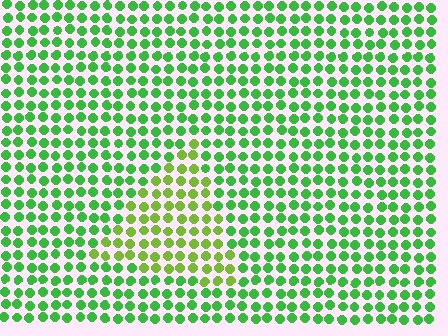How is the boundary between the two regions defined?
The boundary is defined purely by a slight shift in hue (about 33 degrees). Spacing, size, and orientation are identical on both sides.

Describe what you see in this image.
The image is filled with small green elements in a uniform arrangement. A triangle-shaped region is visible where the elements are tinted to a slightly different hue, forming a subtle color boundary.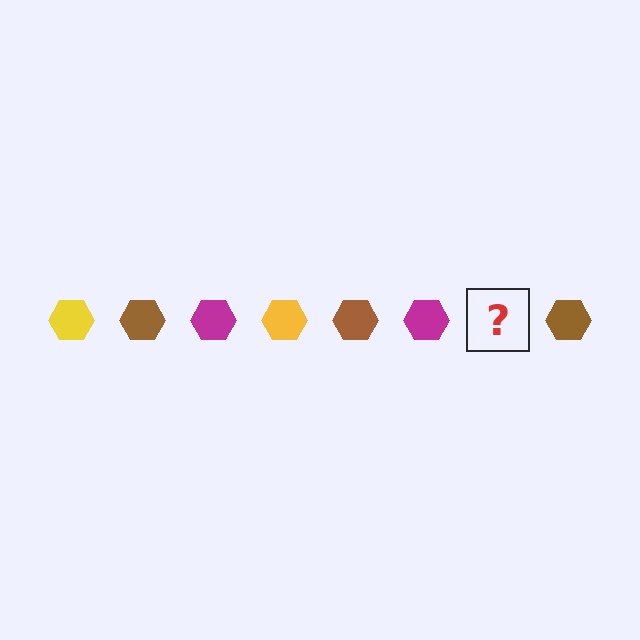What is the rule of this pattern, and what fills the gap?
The rule is that the pattern cycles through yellow, brown, magenta hexagons. The gap should be filled with a yellow hexagon.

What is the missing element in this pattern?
The missing element is a yellow hexagon.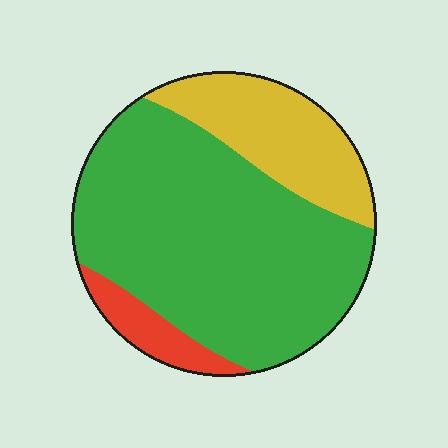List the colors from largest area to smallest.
From largest to smallest: green, yellow, red.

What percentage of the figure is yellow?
Yellow covers roughly 25% of the figure.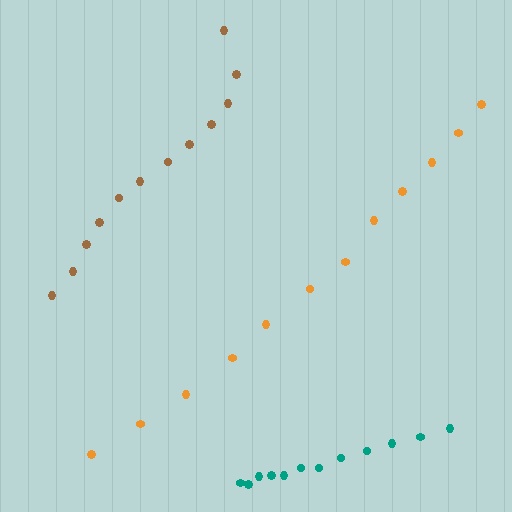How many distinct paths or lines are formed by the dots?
There are 3 distinct paths.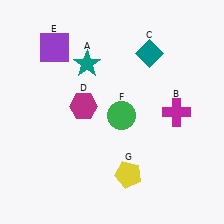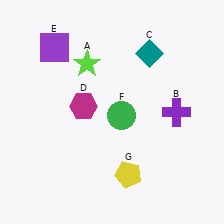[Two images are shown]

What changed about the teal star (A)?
In Image 1, A is teal. In Image 2, it changed to lime.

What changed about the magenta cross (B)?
In Image 1, B is magenta. In Image 2, it changed to purple.